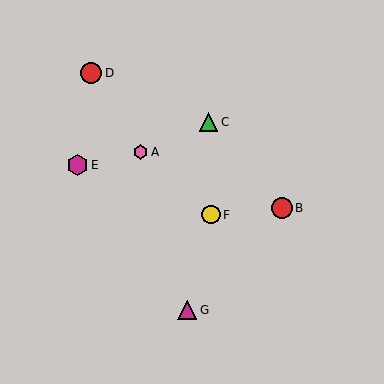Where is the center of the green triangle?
The center of the green triangle is at (208, 122).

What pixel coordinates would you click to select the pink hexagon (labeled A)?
Click at (140, 152) to select the pink hexagon A.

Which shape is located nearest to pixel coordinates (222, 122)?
The green triangle (labeled C) at (208, 122) is nearest to that location.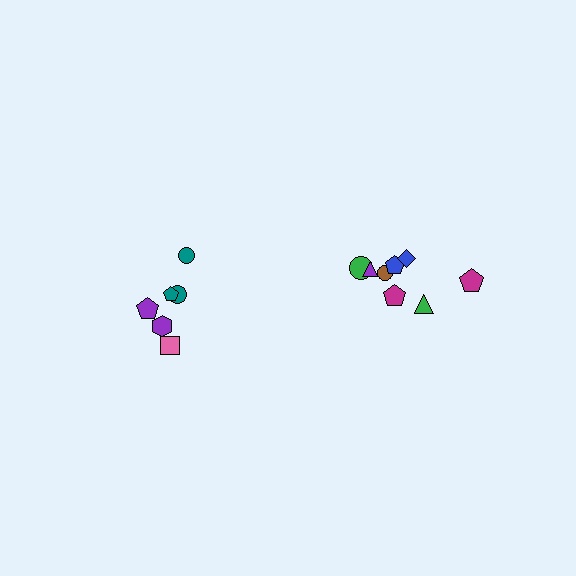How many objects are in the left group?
There are 6 objects.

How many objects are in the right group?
There are 8 objects.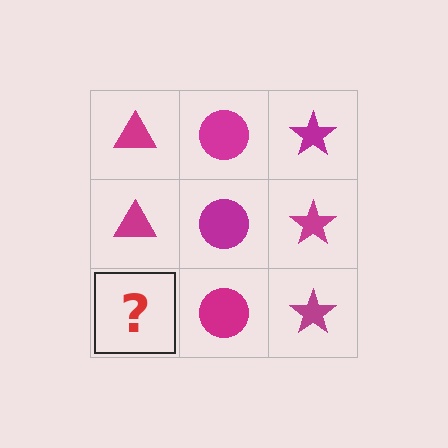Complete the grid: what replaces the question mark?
The question mark should be replaced with a magenta triangle.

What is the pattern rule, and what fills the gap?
The rule is that each column has a consistent shape. The gap should be filled with a magenta triangle.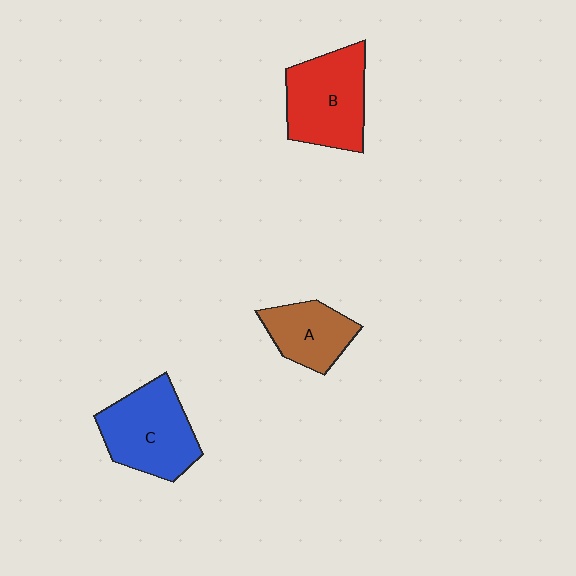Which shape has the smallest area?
Shape A (brown).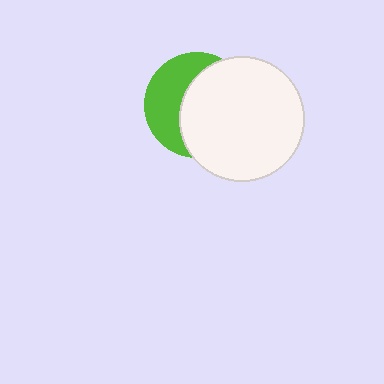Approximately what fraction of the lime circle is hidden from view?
Roughly 59% of the lime circle is hidden behind the white circle.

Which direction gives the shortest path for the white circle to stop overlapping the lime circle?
Moving right gives the shortest separation.